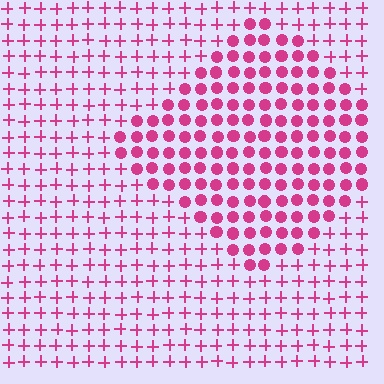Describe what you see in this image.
The image is filled with small magenta elements arranged in a uniform grid. A diamond-shaped region contains circles, while the surrounding area contains plus signs. The boundary is defined purely by the change in element shape.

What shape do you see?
I see a diamond.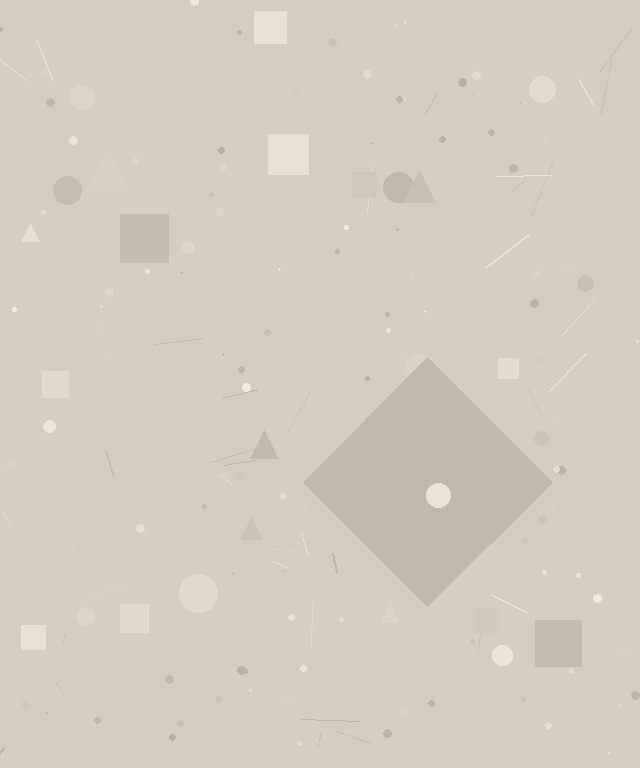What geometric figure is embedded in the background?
A diamond is embedded in the background.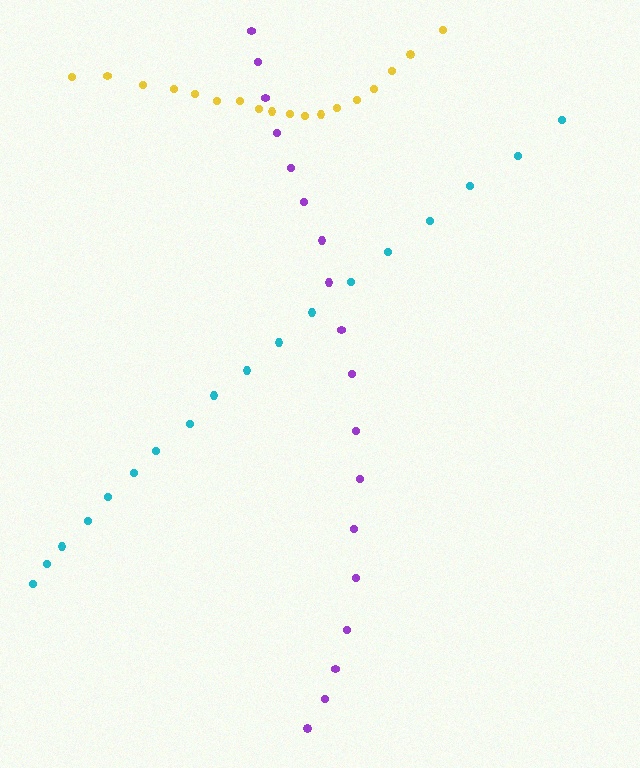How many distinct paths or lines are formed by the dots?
There are 3 distinct paths.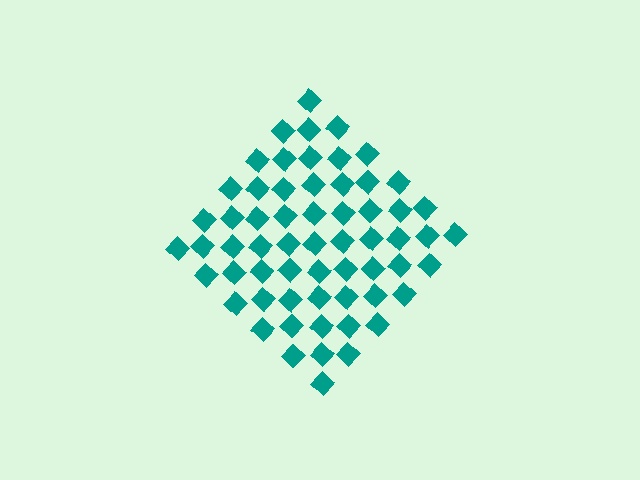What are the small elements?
The small elements are diamonds.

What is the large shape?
The large shape is a diamond.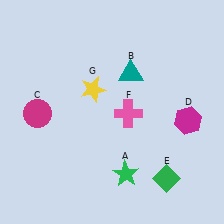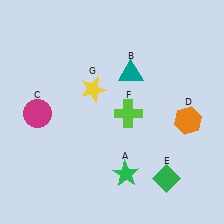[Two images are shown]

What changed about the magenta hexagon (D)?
In Image 1, D is magenta. In Image 2, it changed to orange.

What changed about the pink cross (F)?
In Image 1, F is pink. In Image 2, it changed to lime.